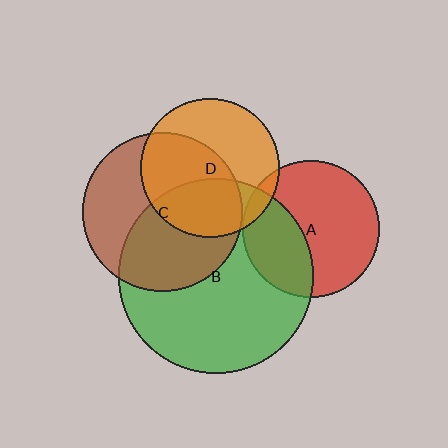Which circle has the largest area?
Circle B (green).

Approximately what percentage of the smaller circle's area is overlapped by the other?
Approximately 35%.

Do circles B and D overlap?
Yes.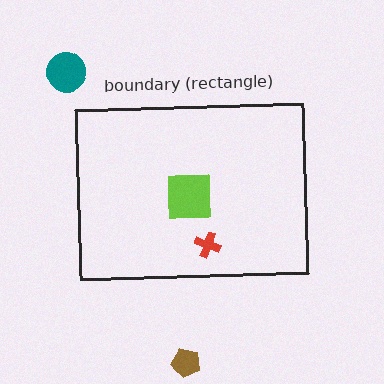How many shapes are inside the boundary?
2 inside, 2 outside.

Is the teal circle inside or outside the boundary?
Outside.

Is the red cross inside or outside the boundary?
Inside.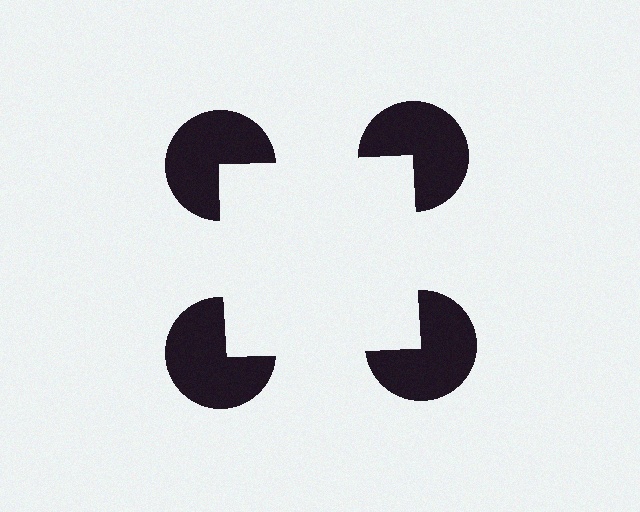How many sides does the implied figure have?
4 sides.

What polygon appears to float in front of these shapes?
An illusory square — its edges are inferred from the aligned wedge cuts in the pac-man discs, not physically drawn.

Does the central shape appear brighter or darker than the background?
It typically appears slightly brighter than the background, even though no actual brightness change is drawn.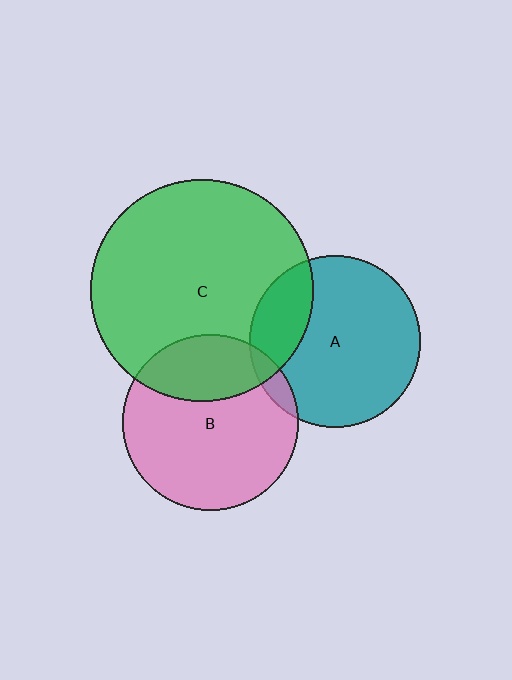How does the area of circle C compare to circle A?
Approximately 1.7 times.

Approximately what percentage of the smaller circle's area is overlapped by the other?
Approximately 30%.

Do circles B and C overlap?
Yes.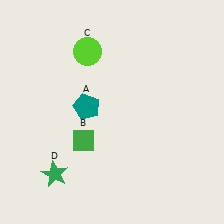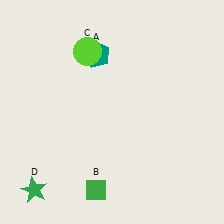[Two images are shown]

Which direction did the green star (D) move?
The green star (D) moved left.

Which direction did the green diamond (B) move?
The green diamond (B) moved down.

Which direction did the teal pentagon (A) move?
The teal pentagon (A) moved up.